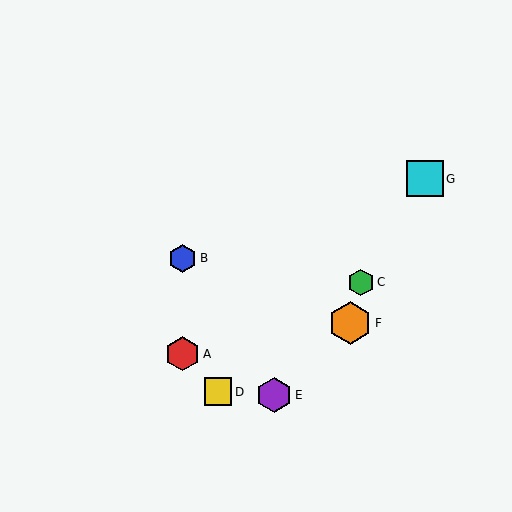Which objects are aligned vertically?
Objects A, B are aligned vertically.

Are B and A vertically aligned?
Yes, both are at x≈183.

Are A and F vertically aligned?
No, A is at x≈183 and F is at x≈350.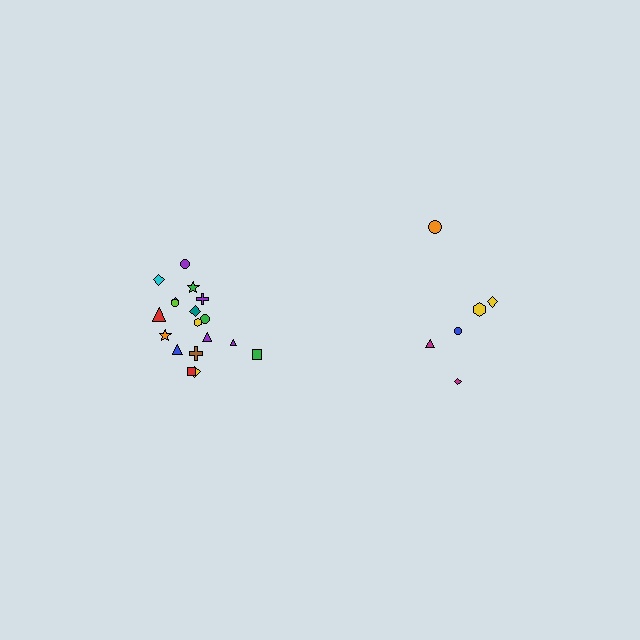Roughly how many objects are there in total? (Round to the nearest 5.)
Roughly 25 objects in total.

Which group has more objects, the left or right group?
The left group.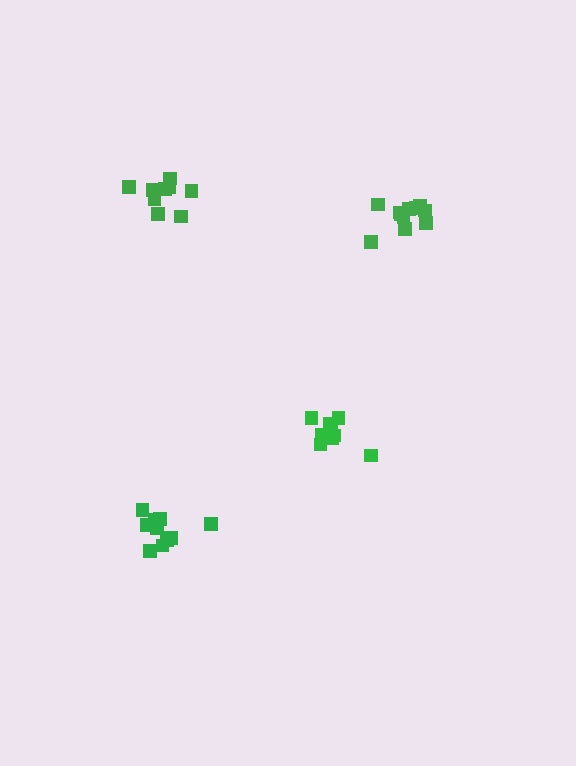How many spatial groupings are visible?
There are 4 spatial groupings.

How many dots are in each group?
Group 1: 11 dots, Group 2: 11 dots, Group 3: 10 dots, Group 4: 10 dots (42 total).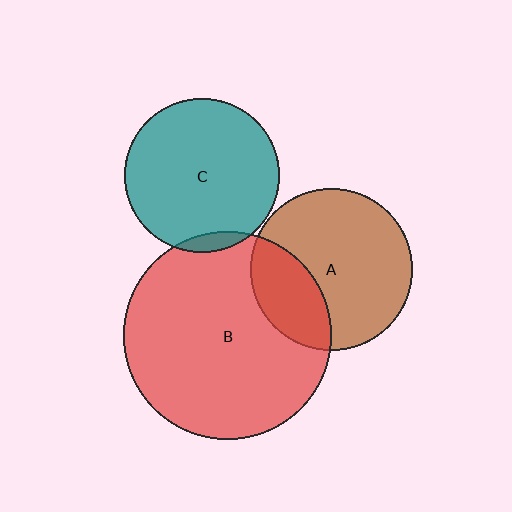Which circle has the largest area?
Circle B (red).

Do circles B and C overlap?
Yes.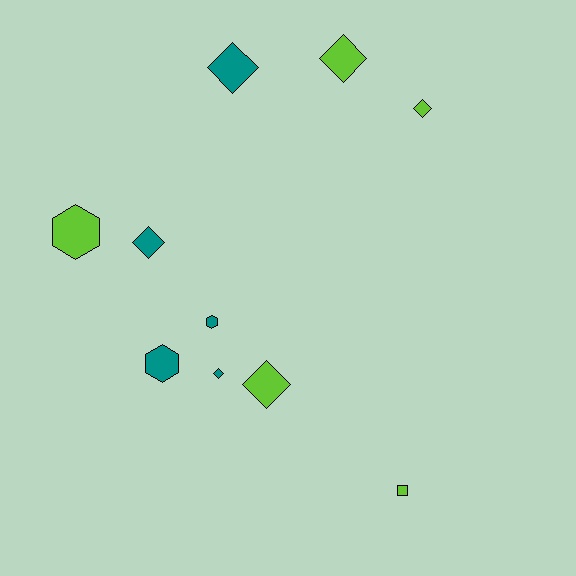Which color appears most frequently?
Lime, with 5 objects.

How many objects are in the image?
There are 10 objects.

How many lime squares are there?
There is 1 lime square.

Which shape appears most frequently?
Diamond, with 6 objects.